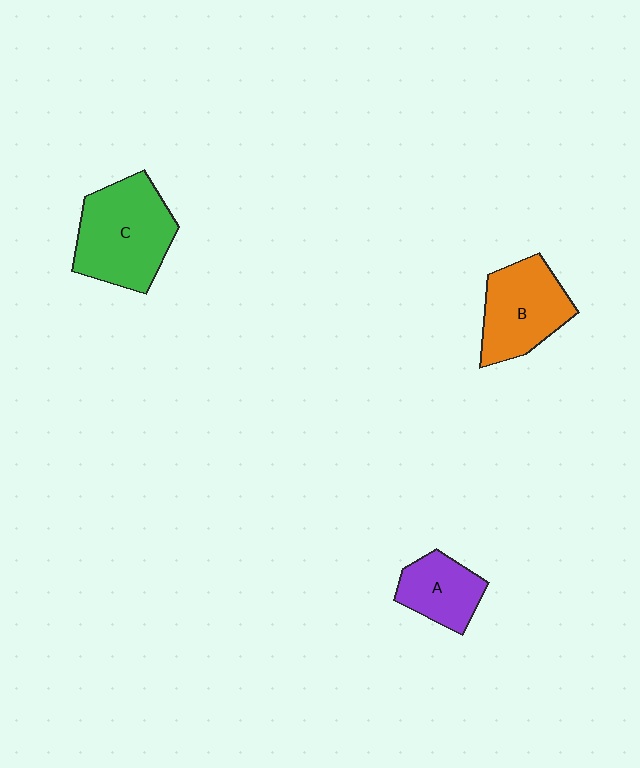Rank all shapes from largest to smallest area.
From largest to smallest: C (green), B (orange), A (purple).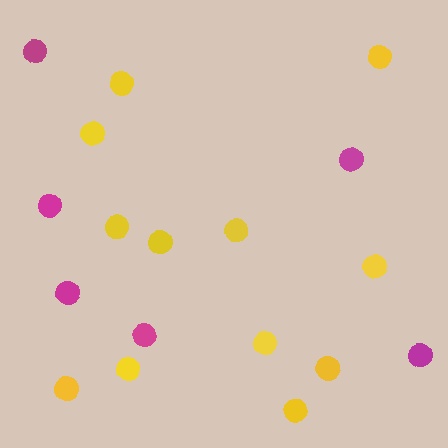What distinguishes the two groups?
There are 2 groups: one group of yellow circles (12) and one group of magenta circles (6).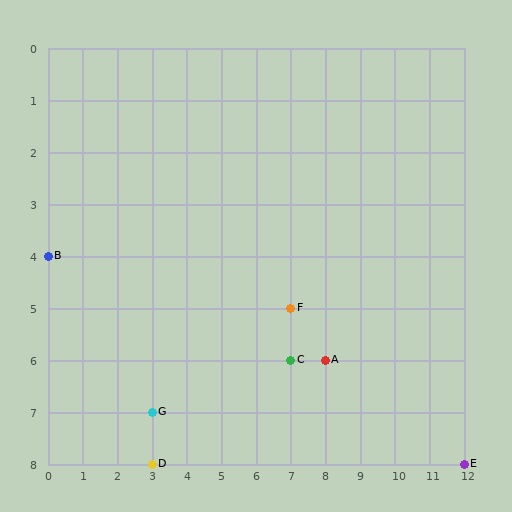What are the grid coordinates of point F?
Point F is at grid coordinates (7, 5).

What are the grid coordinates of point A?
Point A is at grid coordinates (8, 6).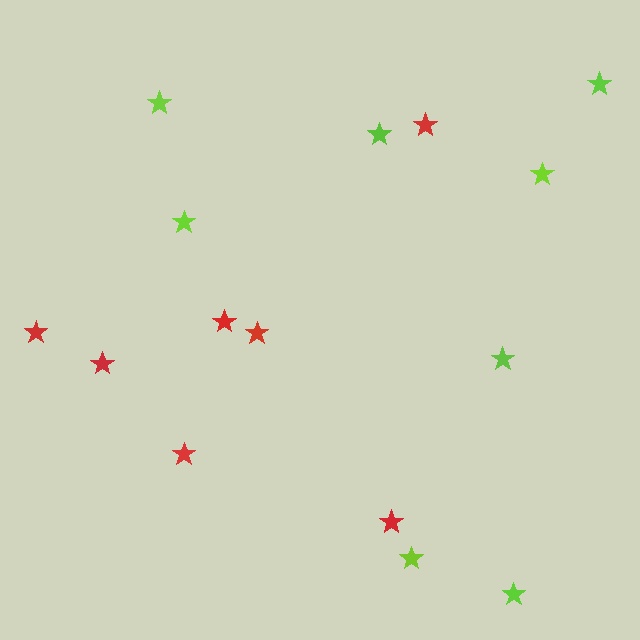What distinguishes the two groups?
There are 2 groups: one group of lime stars (8) and one group of red stars (7).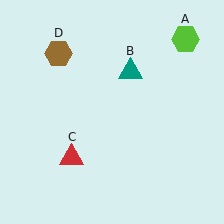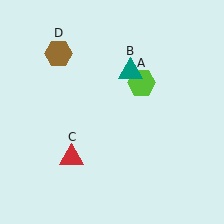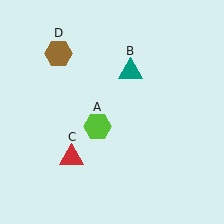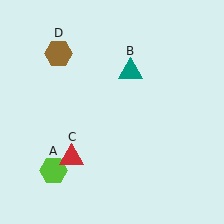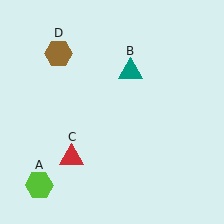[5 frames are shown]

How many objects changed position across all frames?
1 object changed position: lime hexagon (object A).